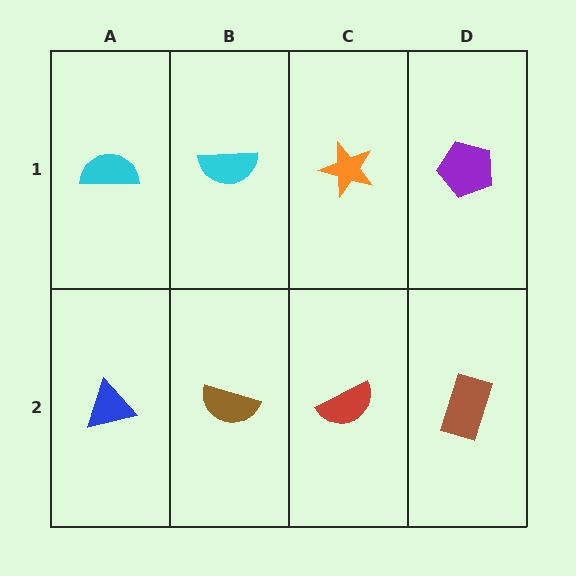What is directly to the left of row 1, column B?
A cyan semicircle.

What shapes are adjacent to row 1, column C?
A red semicircle (row 2, column C), a cyan semicircle (row 1, column B), a purple pentagon (row 1, column D).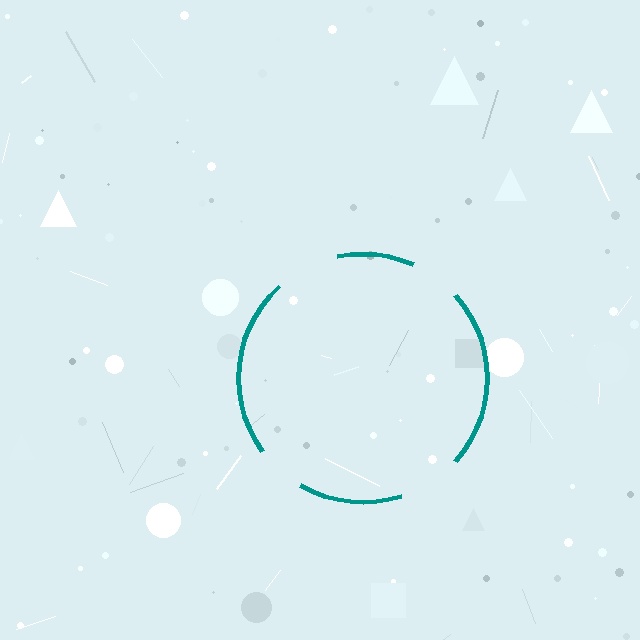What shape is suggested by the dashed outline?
The dashed outline suggests a circle.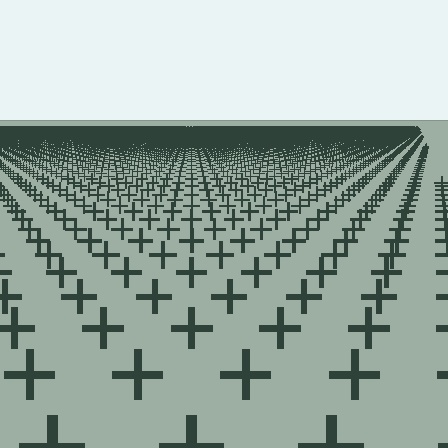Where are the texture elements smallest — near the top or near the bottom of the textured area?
Near the top.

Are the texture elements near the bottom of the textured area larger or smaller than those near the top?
Larger. Near the bottom, elements are closer to the viewer and appear at a bigger on-screen size.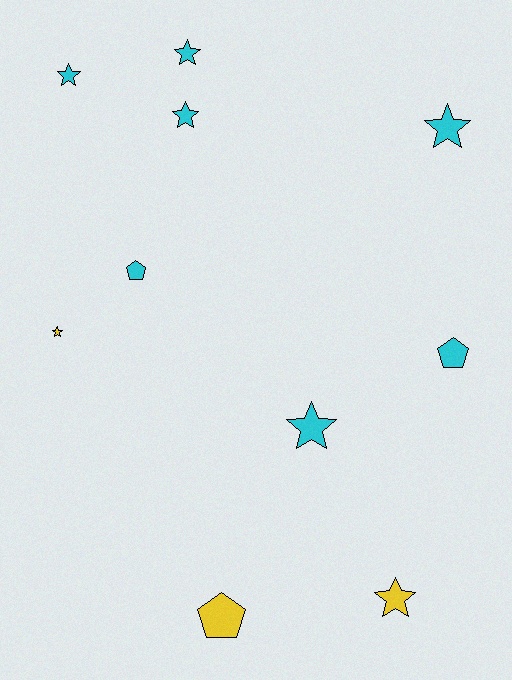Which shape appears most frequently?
Star, with 7 objects.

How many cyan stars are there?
There are 5 cyan stars.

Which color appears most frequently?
Cyan, with 7 objects.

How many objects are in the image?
There are 10 objects.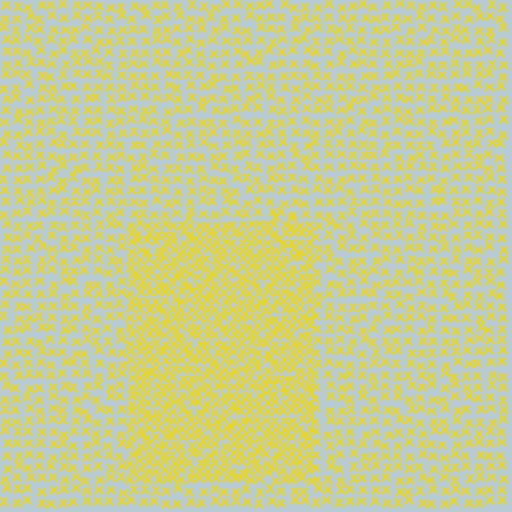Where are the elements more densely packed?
The elements are more densely packed inside the rectangle boundary.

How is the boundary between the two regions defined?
The boundary is defined by a change in element density (approximately 1.8x ratio). All elements are the same color, size, and shape.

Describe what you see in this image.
The image contains small yellow elements arranged at two different densities. A rectangle-shaped region is visible where the elements are more densely packed than the surrounding area.